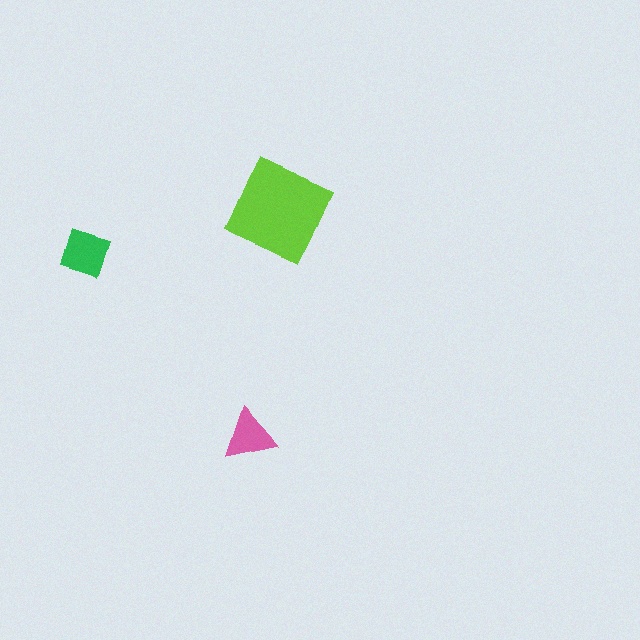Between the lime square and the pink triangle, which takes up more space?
The lime square.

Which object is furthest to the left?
The green diamond is leftmost.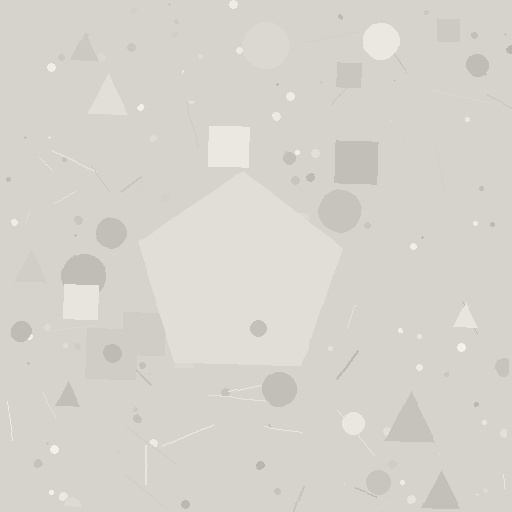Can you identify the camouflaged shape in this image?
The camouflaged shape is a pentagon.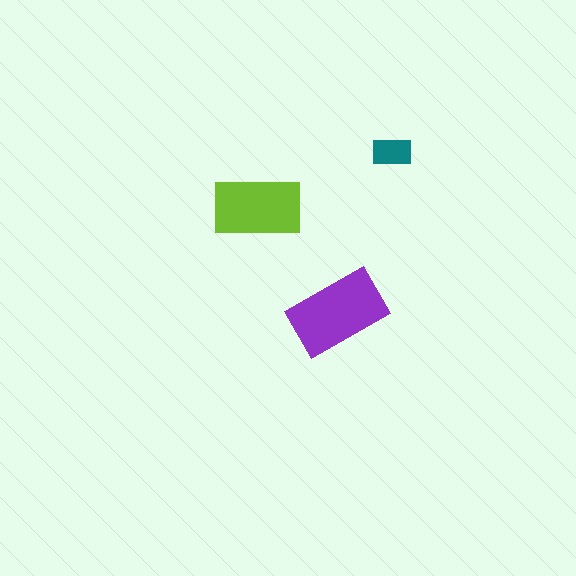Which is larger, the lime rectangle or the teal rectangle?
The lime one.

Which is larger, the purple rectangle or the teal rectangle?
The purple one.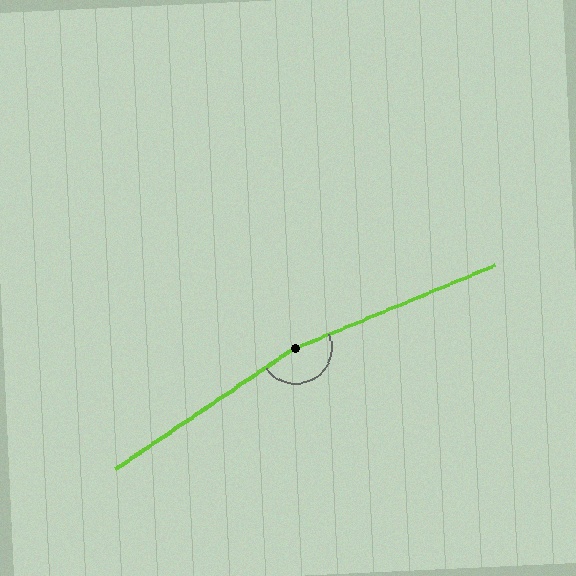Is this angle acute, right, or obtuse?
It is obtuse.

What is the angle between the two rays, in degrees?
Approximately 169 degrees.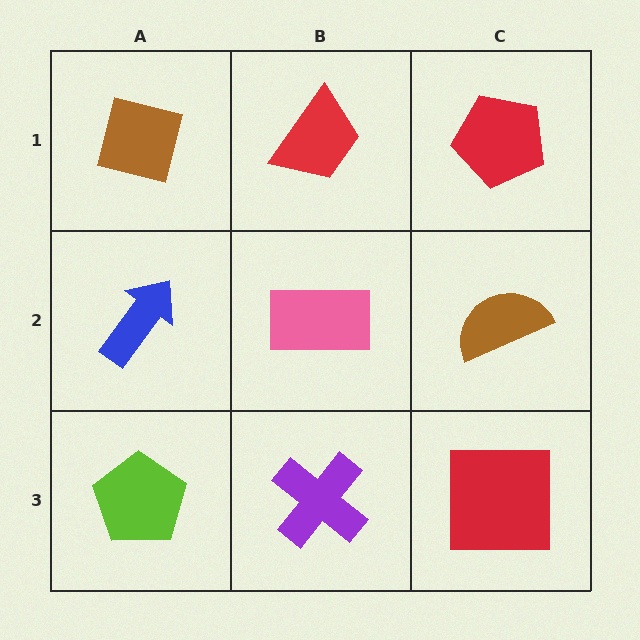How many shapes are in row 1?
3 shapes.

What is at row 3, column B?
A purple cross.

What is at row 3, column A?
A lime pentagon.